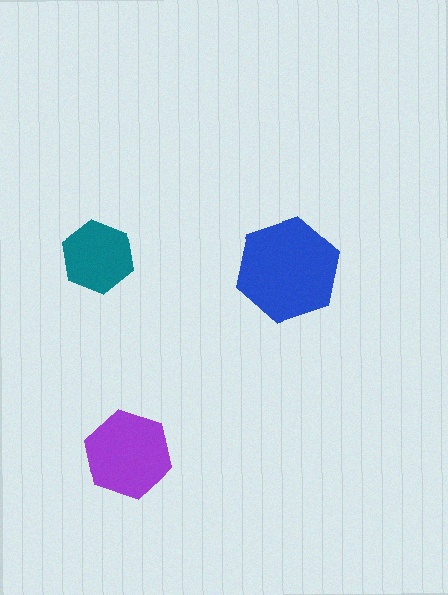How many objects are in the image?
There are 3 objects in the image.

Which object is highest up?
The teal hexagon is topmost.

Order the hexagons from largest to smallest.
the blue one, the purple one, the teal one.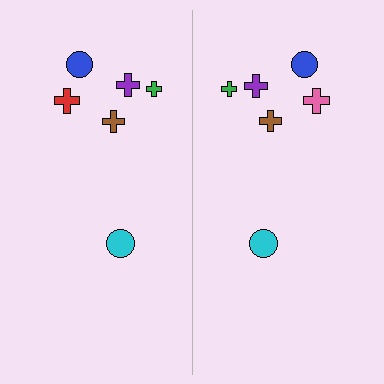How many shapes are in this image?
There are 12 shapes in this image.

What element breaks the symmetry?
The pink cross on the right side breaks the symmetry — its mirror counterpart is red.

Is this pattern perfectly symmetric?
No, the pattern is not perfectly symmetric. The pink cross on the right side breaks the symmetry — its mirror counterpart is red.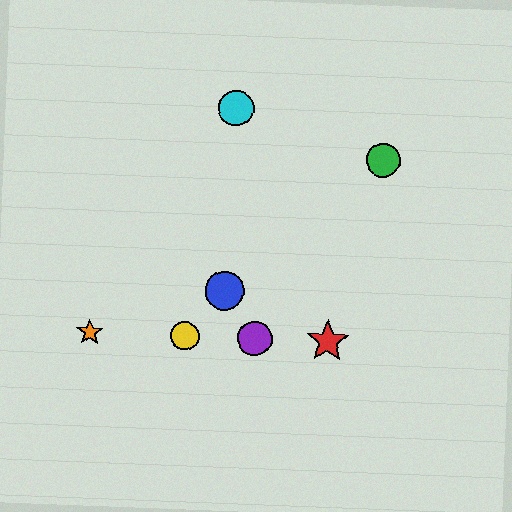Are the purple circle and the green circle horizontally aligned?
No, the purple circle is at y≈339 and the green circle is at y≈161.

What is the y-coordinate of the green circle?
The green circle is at y≈161.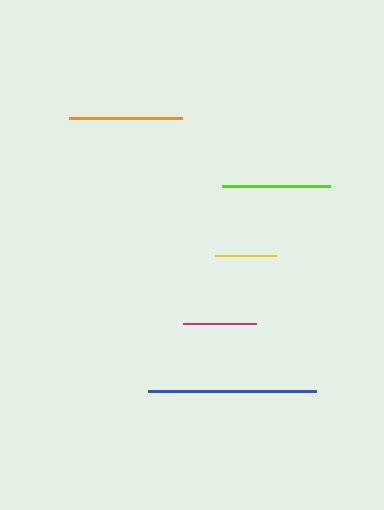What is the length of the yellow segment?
The yellow segment is approximately 62 pixels long.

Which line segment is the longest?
The blue line is the longest at approximately 168 pixels.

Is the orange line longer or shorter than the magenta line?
The orange line is longer than the magenta line.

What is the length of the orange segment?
The orange segment is approximately 113 pixels long.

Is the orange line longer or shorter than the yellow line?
The orange line is longer than the yellow line.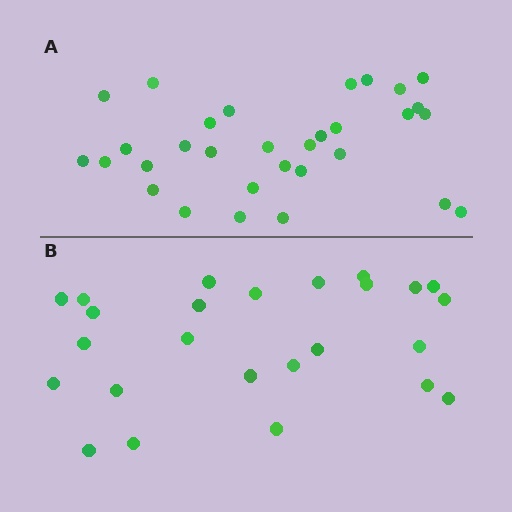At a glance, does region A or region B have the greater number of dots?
Region A (the top region) has more dots.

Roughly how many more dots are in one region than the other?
Region A has about 6 more dots than region B.